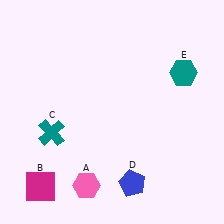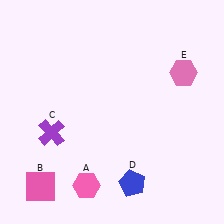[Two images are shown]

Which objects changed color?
B changed from magenta to pink. C changed from teal to purple. E changed from teal to pink.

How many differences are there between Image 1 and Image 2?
There are 3 differences between the two images.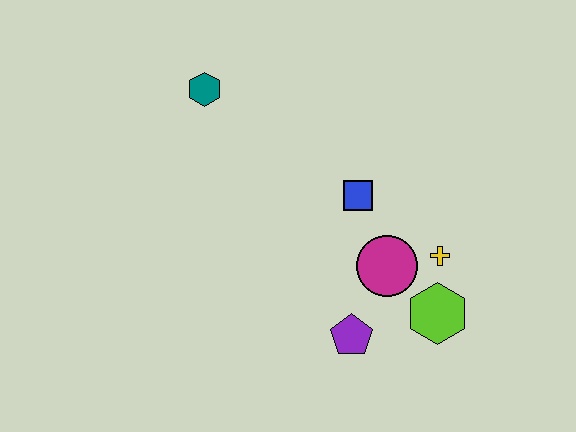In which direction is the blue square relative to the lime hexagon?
The blue square is above the lime hexagon.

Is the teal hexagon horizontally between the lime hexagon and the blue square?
No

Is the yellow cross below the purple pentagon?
No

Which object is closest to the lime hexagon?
The yellow cross is closest to the lime hexagon.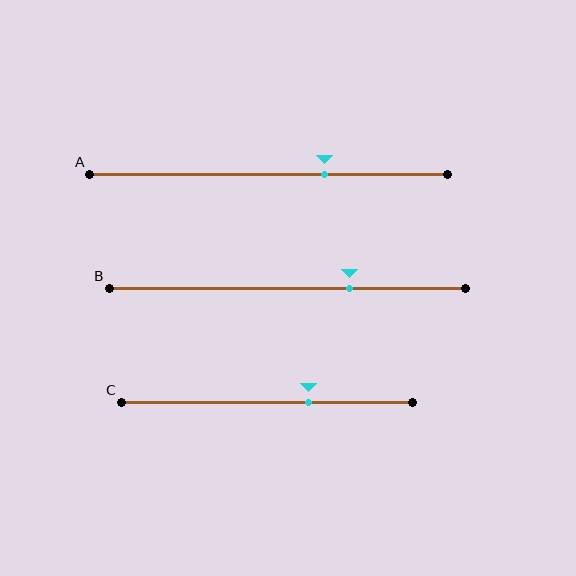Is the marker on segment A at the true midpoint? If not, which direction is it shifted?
No, the marker on segment A is shifted to the right by about 16% of the segment length.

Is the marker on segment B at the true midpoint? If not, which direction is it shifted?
No, the marker on segment B is shifted to the right by about 17% of the segment length.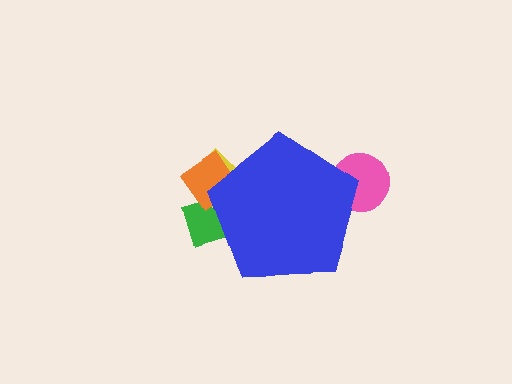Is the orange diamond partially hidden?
Yes, the orange diamond is partially hidden behind the blue pentagon.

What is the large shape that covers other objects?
A blue pentagon.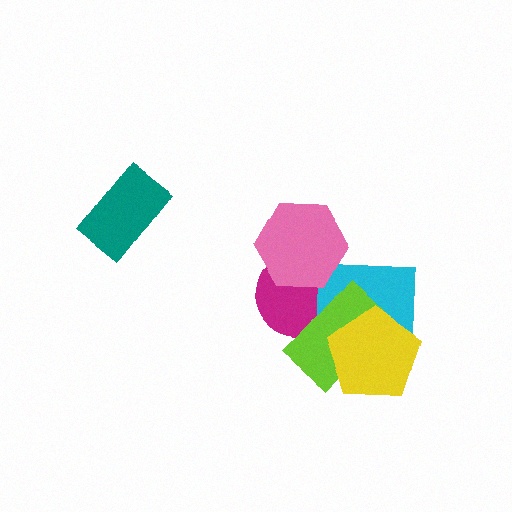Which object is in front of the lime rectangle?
The yellow pentagon is in front of the lime rectangle.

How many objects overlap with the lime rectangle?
3 objects overlap with the lime rectangle.